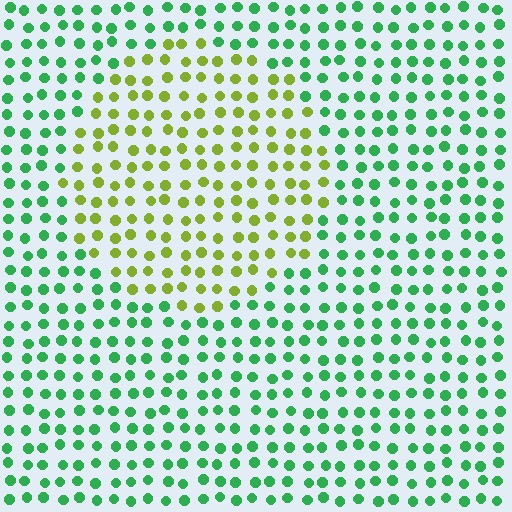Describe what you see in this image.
The image is filled with small green elements in a uniform arrangement. A circle-shaped region is visible where the elements are tinted to a slightly different hue, forming a subtle color boundary.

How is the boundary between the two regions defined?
The boundary is defined purely by a slight shift in hue (about 55 degrees). Spacing, size, and orientation are identical on both sides.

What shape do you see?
I see a circle.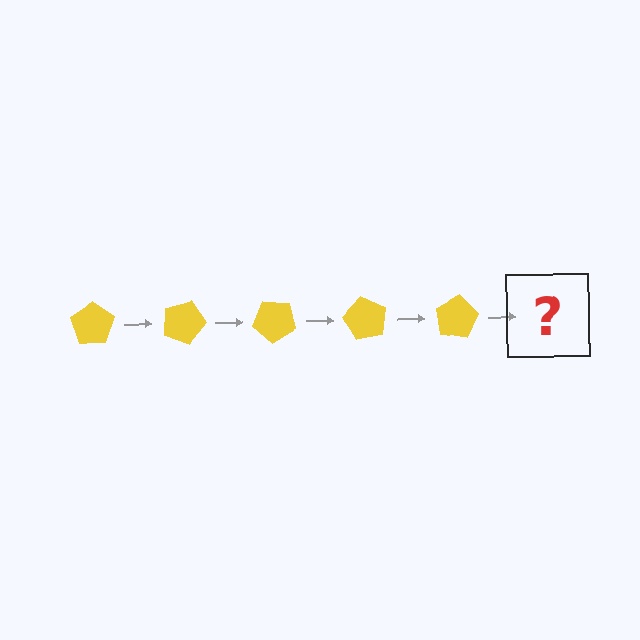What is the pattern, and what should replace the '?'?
The pattern is that the pentagon rotates 20 degrees each step. The '?' should be a yellow pentagon rotated 100 degrees.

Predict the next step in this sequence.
The next step is a yellow pentagon rotated 100 degrees.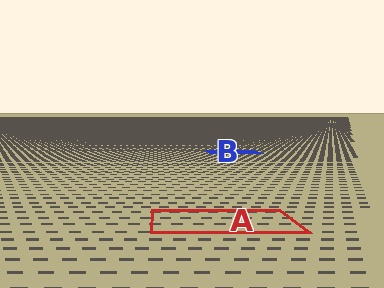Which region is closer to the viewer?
Region A is closer. The texture elements there are larger and more spread out.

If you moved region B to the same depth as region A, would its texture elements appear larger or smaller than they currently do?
They would appear larger. At a closer depth, the same texture elements are projected at a bigger on-screen size.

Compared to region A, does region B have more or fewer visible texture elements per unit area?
Region B has more texture elements per unit area — they are packed more densely because it is farther away.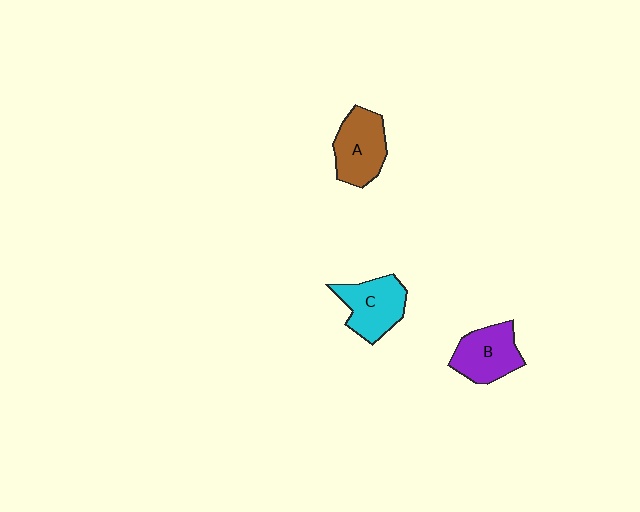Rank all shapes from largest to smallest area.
From largest to smallest: A (brown), C (cyan), B (purple).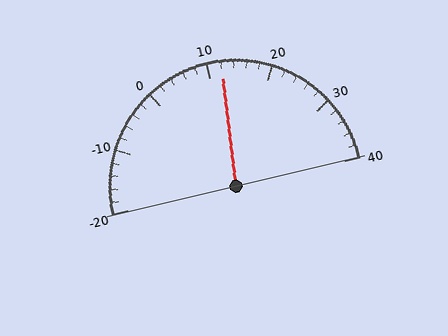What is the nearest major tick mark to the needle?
The nearest major tick mark is 10.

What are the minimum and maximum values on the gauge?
The gauge ranges from -20 to 40.